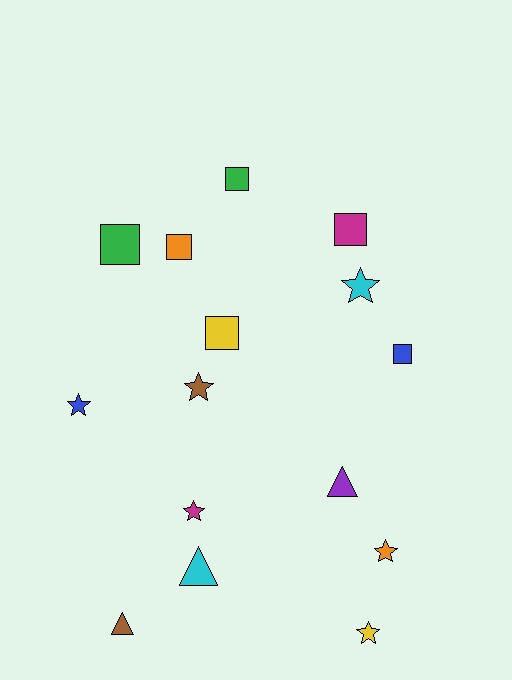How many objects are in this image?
There are 15 objects.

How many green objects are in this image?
There are 2 green objects.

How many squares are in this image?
There are 6 squares.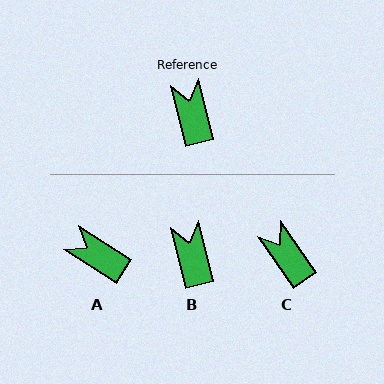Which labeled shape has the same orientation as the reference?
B.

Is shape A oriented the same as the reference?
No, it is off by about 44 degrees.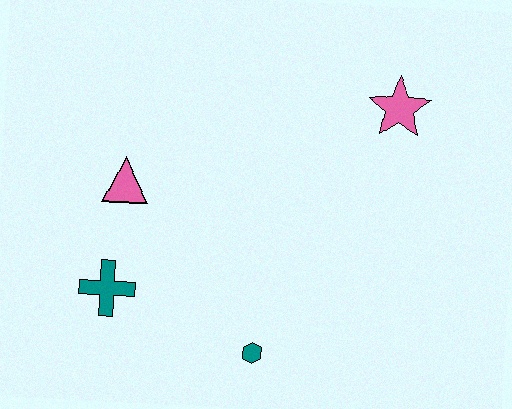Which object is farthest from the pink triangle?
The pink star is farthest from the pink triangle.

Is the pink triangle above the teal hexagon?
Yes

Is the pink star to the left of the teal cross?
No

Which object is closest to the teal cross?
The pink triangle is closest to the teal cross.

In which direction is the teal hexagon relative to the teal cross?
The teal hexagon is to the right of the teal cross.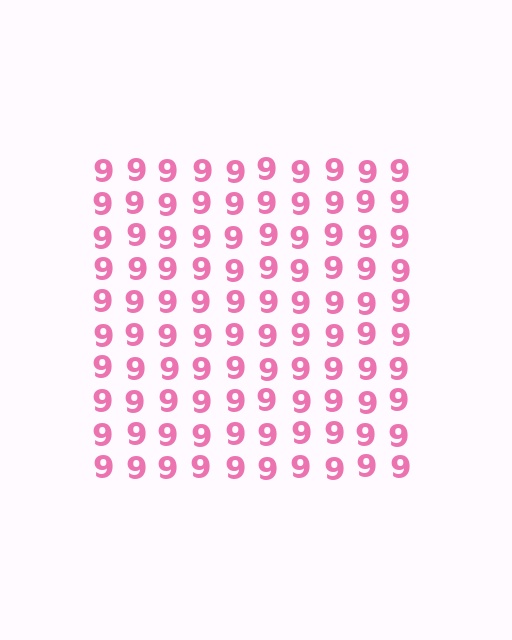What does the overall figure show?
The overall figure shows a square.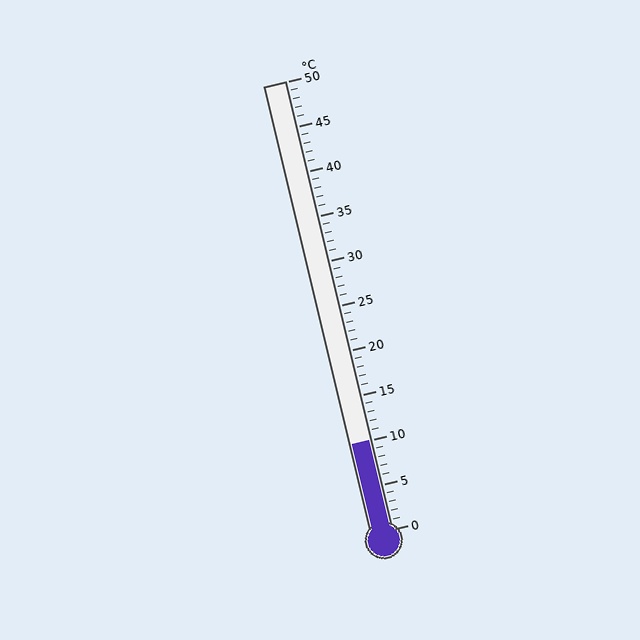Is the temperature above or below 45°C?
The temperature is below 45°C.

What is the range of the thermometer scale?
The thermometer scale ranges from 0°C to 50°C.